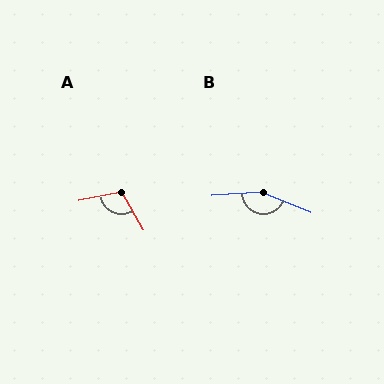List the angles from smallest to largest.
A (108°), B (154°).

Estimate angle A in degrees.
Approximately 108 degrees.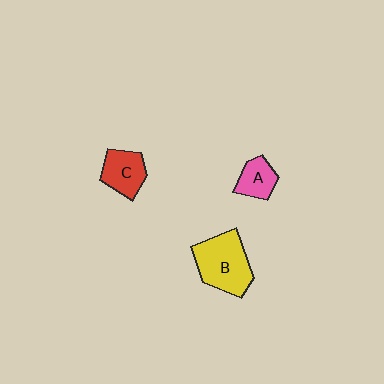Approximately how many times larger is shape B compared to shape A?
Approximately 2.1 times.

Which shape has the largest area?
Shape B (yellow).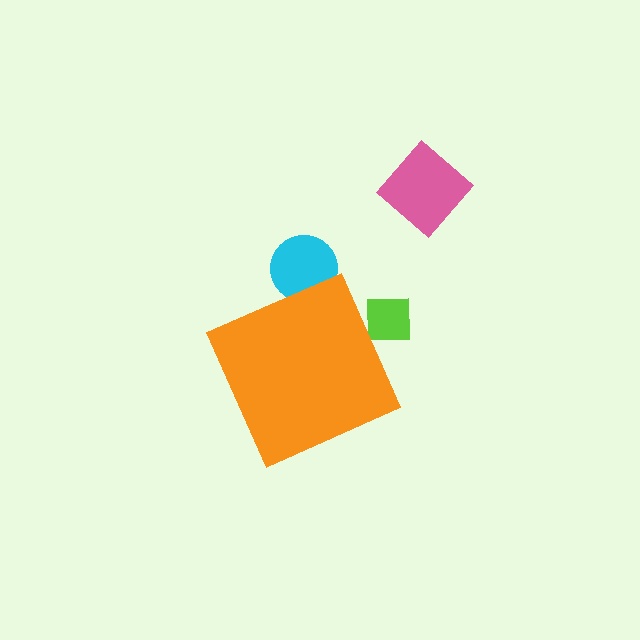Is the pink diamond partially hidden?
No, the pink diamond is fully visible.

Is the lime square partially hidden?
Yes, the lime square is partially hidden behind the orange diamond.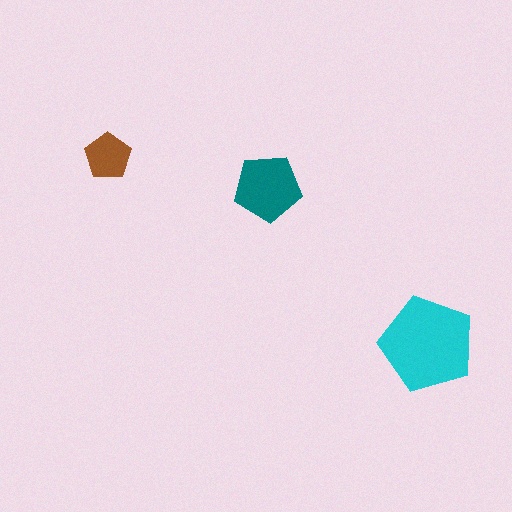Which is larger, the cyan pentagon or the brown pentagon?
The cyan one.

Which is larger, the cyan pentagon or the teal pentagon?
The cyan one.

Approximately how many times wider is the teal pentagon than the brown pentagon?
About 1.5 times wider.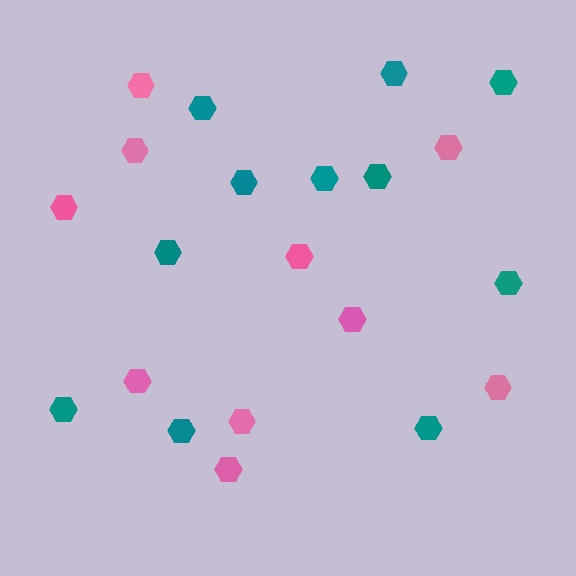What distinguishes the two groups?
There are 2 groups: one group of pink hexagons (10) and one group of teal hexagons (11).